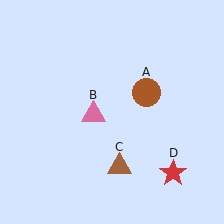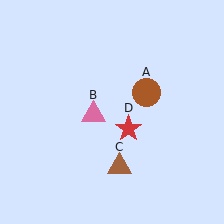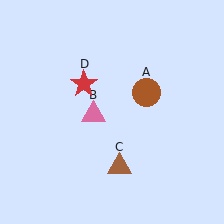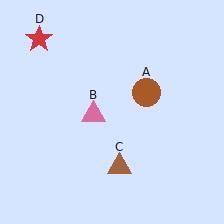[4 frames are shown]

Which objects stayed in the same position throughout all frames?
Brown circle (object A) and pink triangle (object B) and brown triangle (object C) remained stationary.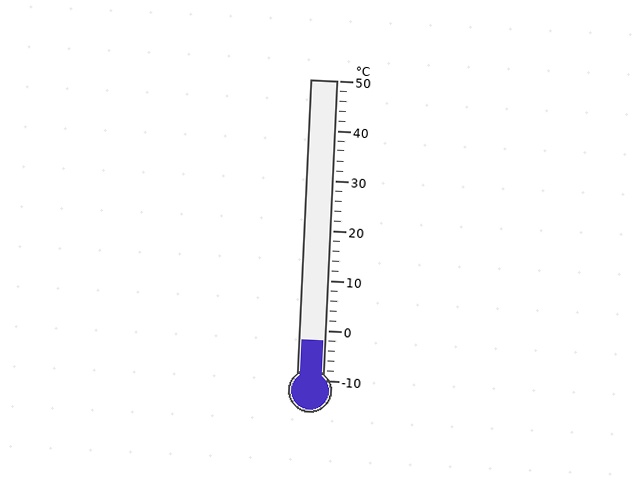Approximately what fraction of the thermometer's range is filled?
The thermometer is filled to approximately 15% of its range.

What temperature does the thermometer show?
The thermometer shows approximately -2°C.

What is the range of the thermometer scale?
The thermometer scale ranges from -10°C to 50°C.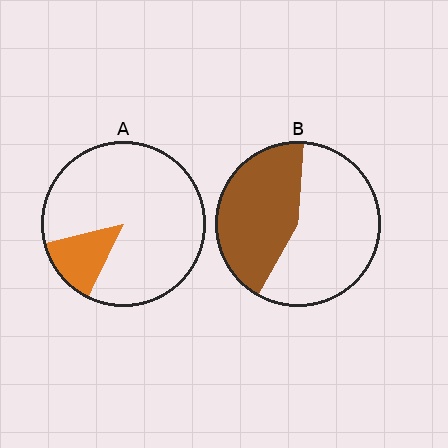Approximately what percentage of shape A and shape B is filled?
A is approximately 15% and B is approximately 45%.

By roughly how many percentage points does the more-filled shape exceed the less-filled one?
By roughly 30 percentage points (B over A).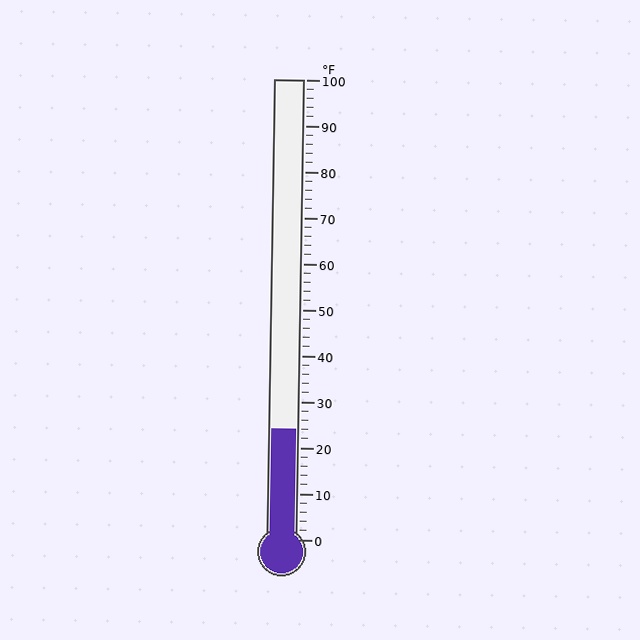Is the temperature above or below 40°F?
The temperature is below 40°F.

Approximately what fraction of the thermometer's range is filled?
The thermometer is filled to approximately 25% of its range.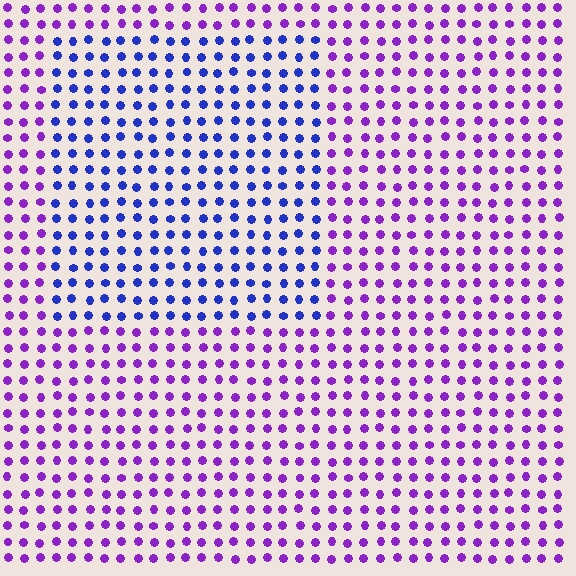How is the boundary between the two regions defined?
The boundary is defined purely by a slight shift in hue (about 45 degrees). Spacing, size, and orientation are identical on both sides.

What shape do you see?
I see a rectangle.